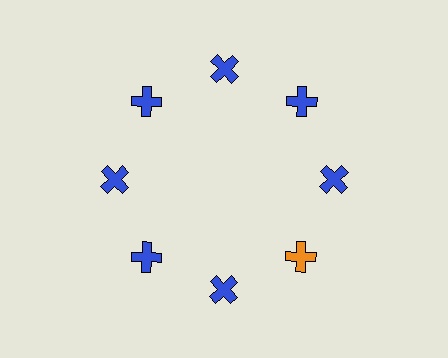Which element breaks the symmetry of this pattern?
The orange cross at roughly the 4 o'clock position breaks the symmetry. All other shapes are blue crosses.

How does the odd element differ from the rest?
It has a different color: orange instead of blue.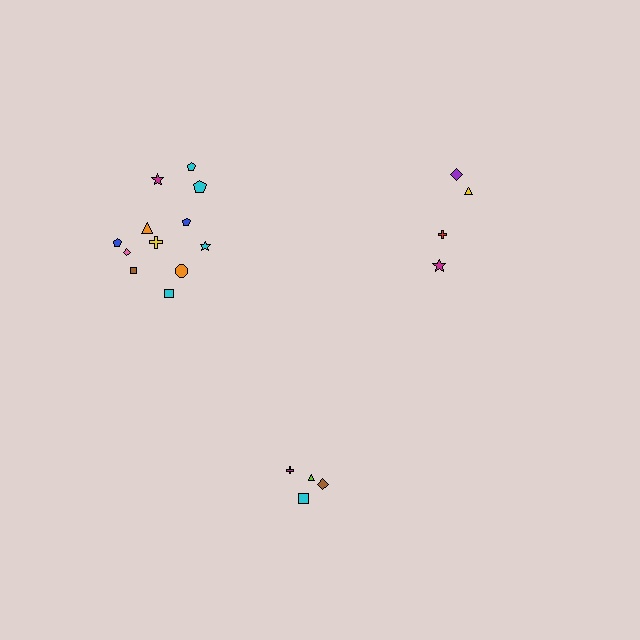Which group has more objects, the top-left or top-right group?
The top-left group.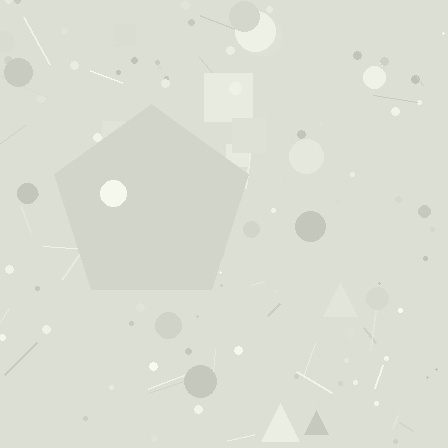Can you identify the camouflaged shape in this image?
The camouflaged shape is a pentagon.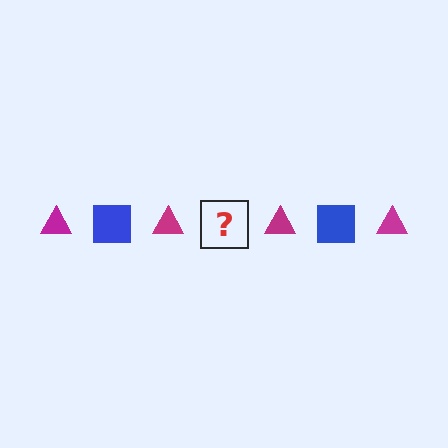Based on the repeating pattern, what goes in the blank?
The blank should be a blue square.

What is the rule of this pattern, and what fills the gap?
The rule is that the pattern alternates between magenta triangle and blue square. The gap should be filled with a blue square.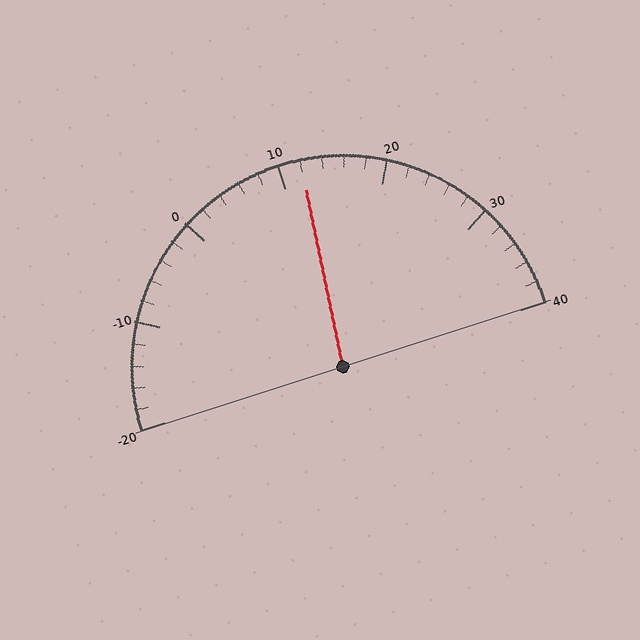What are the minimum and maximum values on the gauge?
The gauge ranges from -20 to 40.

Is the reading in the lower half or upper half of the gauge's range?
The reading is in the upper half of the range (-20 to 40).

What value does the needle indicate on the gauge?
The needle indicates approximately 12.